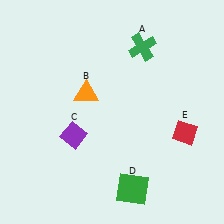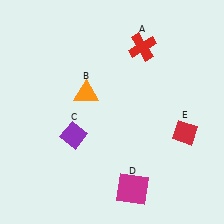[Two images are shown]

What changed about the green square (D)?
In Image 1, D is green. In Image 2, it changed to magenta.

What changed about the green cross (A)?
In Image 1, A is green. In Image 2, it changed to red.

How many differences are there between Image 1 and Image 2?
There are 2 differences between the two images.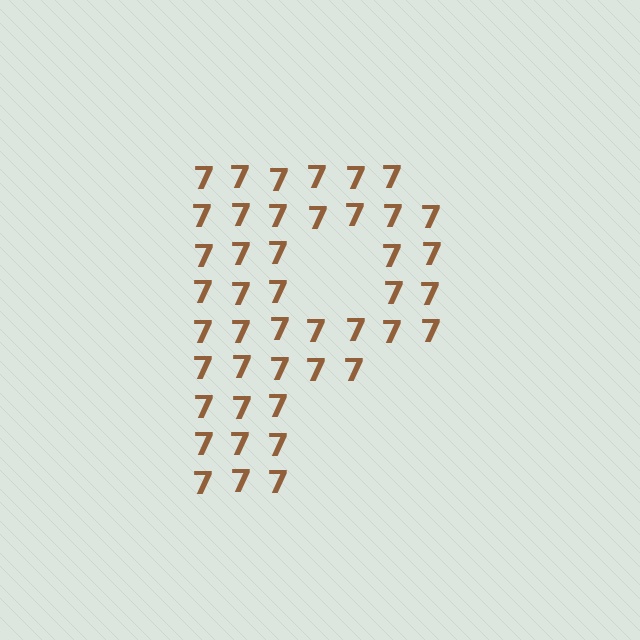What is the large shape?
The large shape is the letter P.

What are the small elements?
The small elements are digit 7's.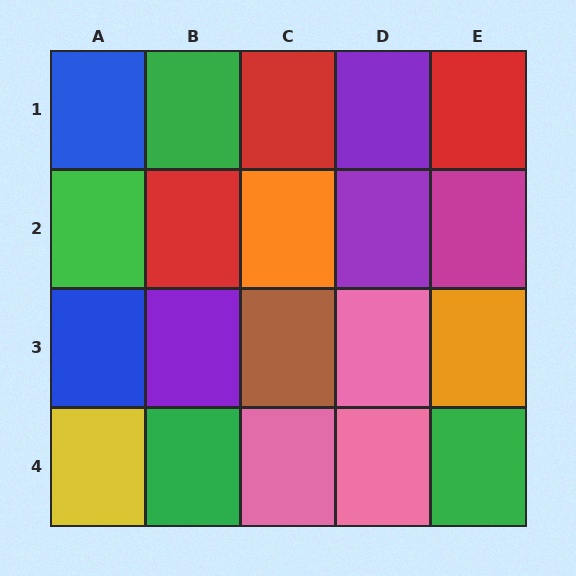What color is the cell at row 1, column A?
Blue.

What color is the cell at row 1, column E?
Red.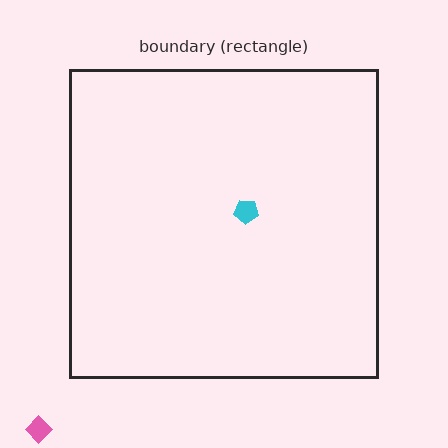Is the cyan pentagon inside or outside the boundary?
Inside.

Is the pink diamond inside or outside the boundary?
Outside.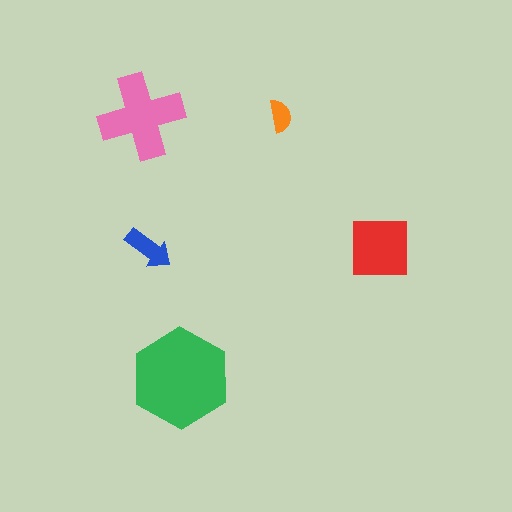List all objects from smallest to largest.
The orange semicircle, the blue arrow, the red square, the pink cross, the green hexagon.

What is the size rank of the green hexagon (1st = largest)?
1st.